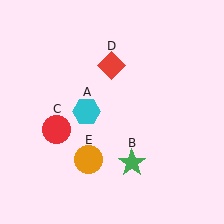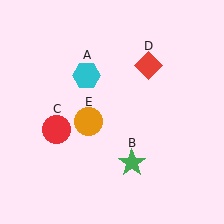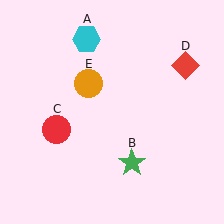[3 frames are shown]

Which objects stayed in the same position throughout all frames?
Green star (object B) and red circle (object C) remained stationary.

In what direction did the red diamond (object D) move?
The red diamond (object D) moved right.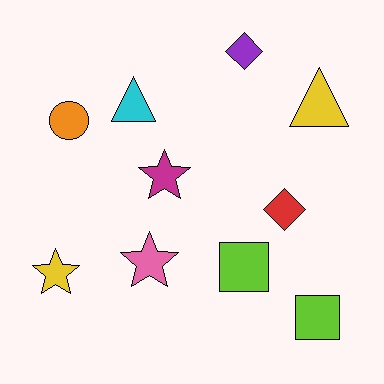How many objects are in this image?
There are 10 objects.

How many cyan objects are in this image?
There is 1 cyan object.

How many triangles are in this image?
There are 2 triangles.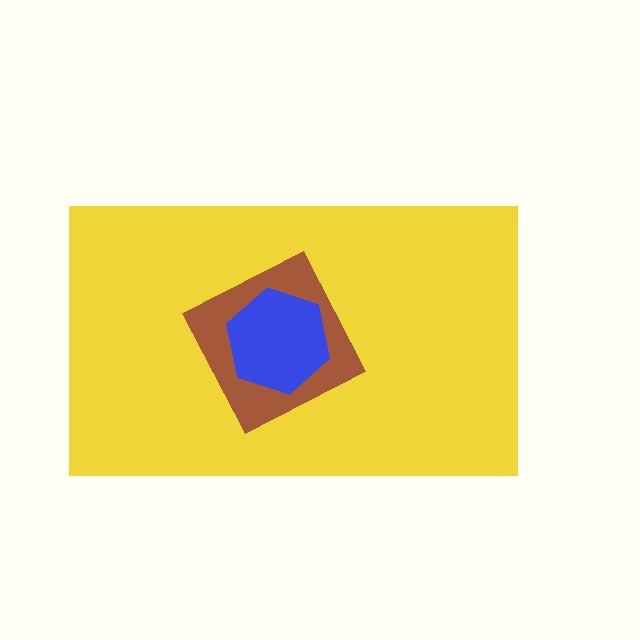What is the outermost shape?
The yellow rectangle.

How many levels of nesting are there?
3.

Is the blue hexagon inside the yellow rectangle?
Yes.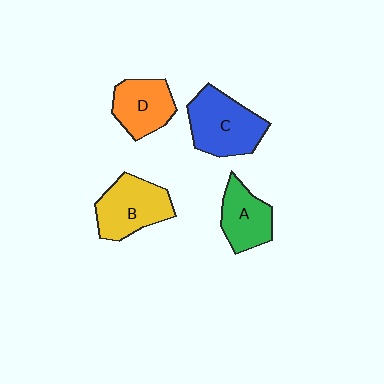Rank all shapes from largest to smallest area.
From largest to smallest: C (blue), B (yellow), D (orange), A (green).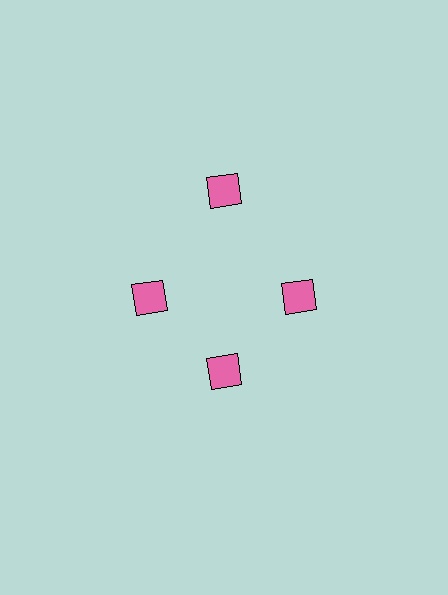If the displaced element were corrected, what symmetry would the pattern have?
It would have 4-fold rotational symmetry — the pattern would map onto itself every 90 degrees.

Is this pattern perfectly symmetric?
No. The 4 pink diamonds are arranged in a ring, but one element near the 12 o'clock position is pushed outward from the center, breaking the 4-fold rotational symmetry.